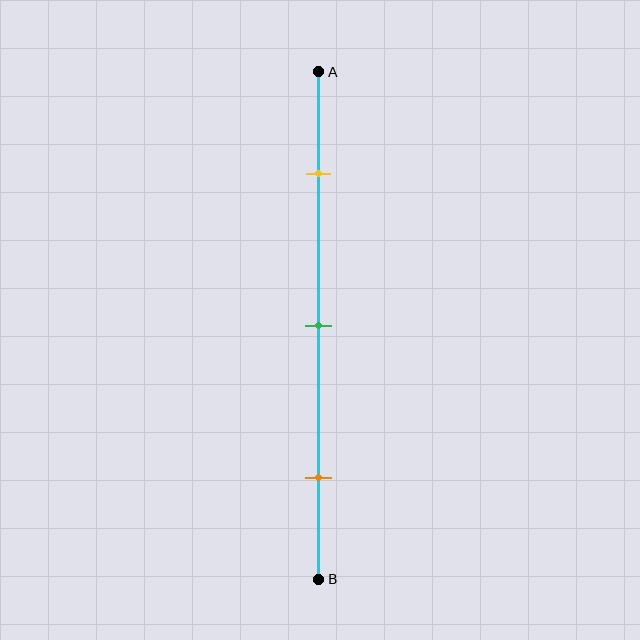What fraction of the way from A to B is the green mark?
The green mark is approximately 50% (0.5) of the way from A to B.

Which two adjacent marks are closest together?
The yellow and green marks are the closest adjacent pair.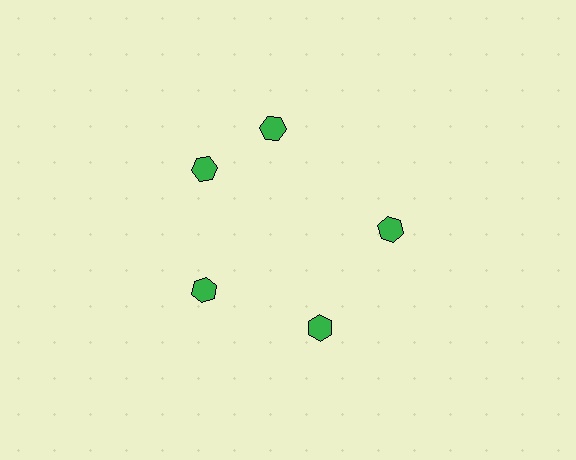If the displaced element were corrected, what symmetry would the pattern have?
It would have 5-fold rotational symmetry — the pattern would map onto itself every 72 degrees.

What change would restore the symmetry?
The symmetry would be restored by rotating it back into even spacing with its neighbors so that all 5 hexagons sit at equal angles and equal distance from the center.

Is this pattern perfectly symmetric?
No. The 5 green hexagons are arranged in a ring, but one element near the 1 o'clock position is rotated out of alignment along the ring, breaking the 5-fold rotational symmetry.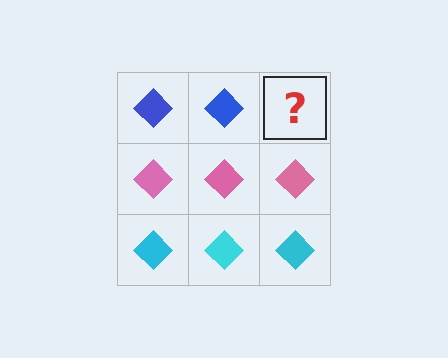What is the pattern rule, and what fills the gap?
The rule is that each row has a consistent color. The gap should be filled with a blue diamond.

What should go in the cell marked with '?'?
The missing cell should contain a blue diamond.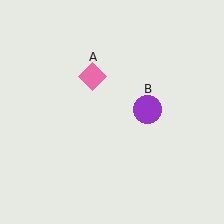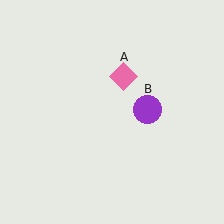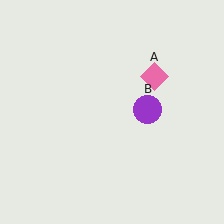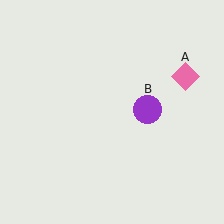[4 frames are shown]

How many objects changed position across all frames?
1 object changed position: pink diamond (object A).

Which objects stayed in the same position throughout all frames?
Purple circle (object B) remained stationary.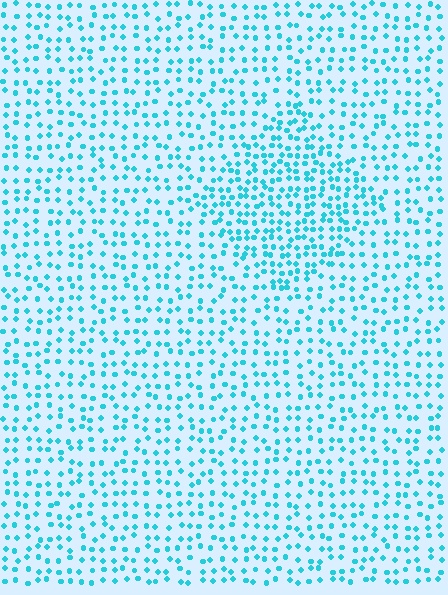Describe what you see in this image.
The image contains small cyan elements arranged at two different densities. A diamond-shaped region is visible where the elements are more densely packed than the surrounding area.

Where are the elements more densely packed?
The elements are more densely packed inside the diamond boundary.